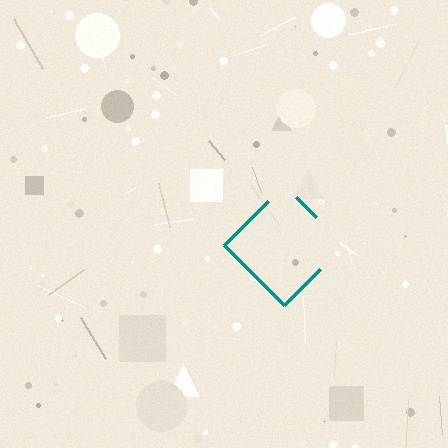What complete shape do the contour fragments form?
The contour fragments form a diamond.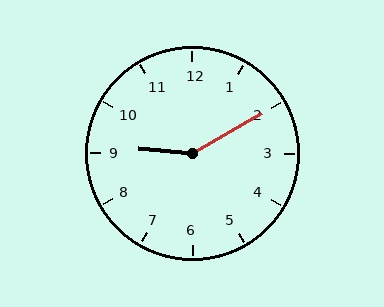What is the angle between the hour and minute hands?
Approximately 145 degrees.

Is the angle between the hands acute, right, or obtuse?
It is obtuse.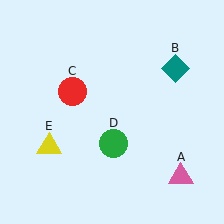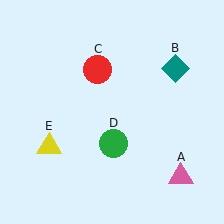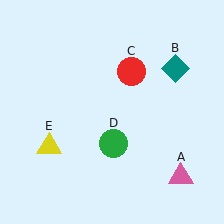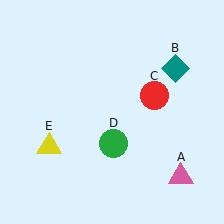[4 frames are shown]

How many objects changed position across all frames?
1 object changed position: red circle (object C).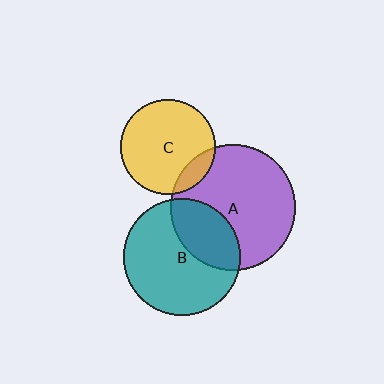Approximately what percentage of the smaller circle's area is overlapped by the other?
Approximately 30%.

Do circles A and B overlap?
Yes.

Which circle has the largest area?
Circle A (purple).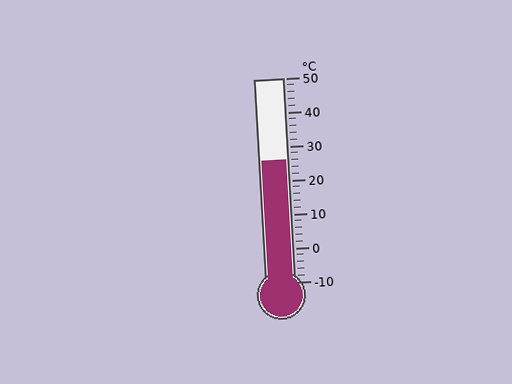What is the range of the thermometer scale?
The thermometer scale ranges from -10°C to 50°C.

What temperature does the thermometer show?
The thermometer shows approximately 26°C.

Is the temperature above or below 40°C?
The temperature is below 40°C.